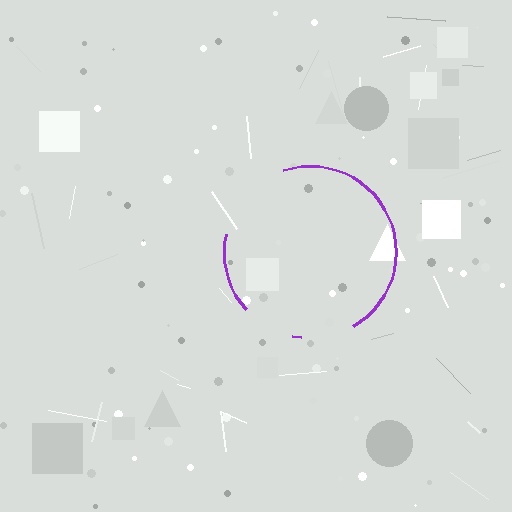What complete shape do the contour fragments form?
The contour fragments form a circle.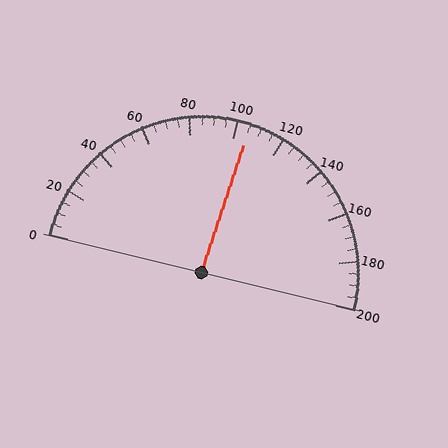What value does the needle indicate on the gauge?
The needle indicates approximately 105.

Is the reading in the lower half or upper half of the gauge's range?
The reading is in the upper half of the range (0 to 200).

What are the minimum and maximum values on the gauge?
The gauge ranges from 0 to 200.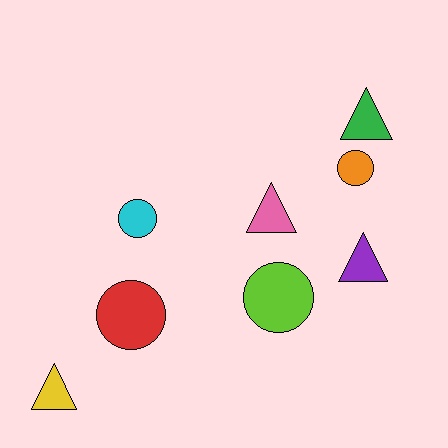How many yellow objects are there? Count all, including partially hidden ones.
There is 1 yellow object.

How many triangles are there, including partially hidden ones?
There are 4 triangles.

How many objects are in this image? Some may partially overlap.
There are 8 objects.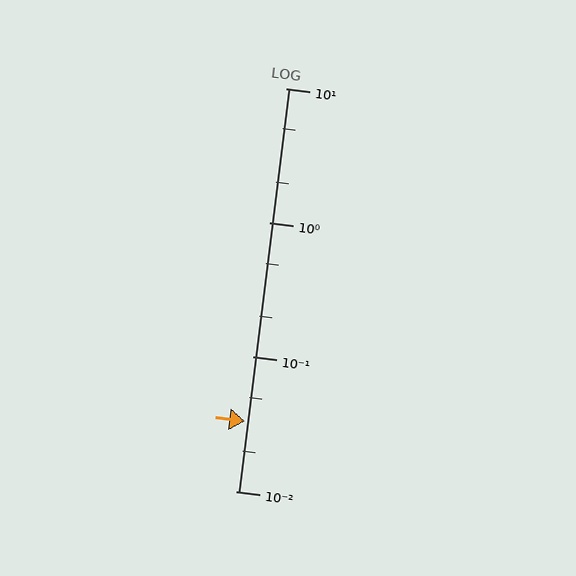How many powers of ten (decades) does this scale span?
The scale spans 3 decades, from 0.01 to 10.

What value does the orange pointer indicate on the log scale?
The pointer indicates approximately 0.033.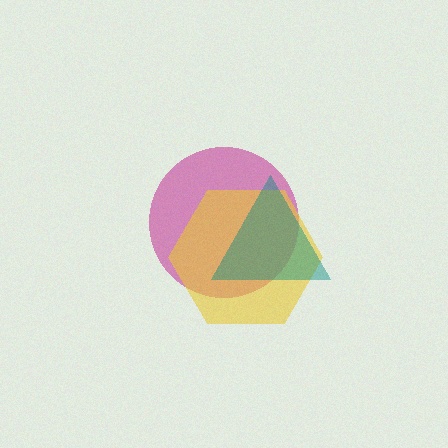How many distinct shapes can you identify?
There are 3 distinct shapes: a magenta circle, a yellow hexagon, a teal triangle.